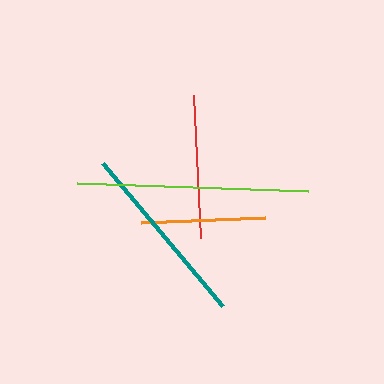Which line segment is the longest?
The lime line is the longest at approximately 231 pixels.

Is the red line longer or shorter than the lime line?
The lime line is longer than the red line.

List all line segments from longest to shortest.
From longest to shortest: lime, teal, red, orange.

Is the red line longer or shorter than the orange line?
The red line is longer than the orange line.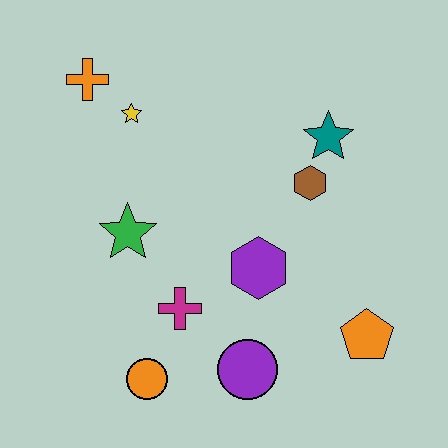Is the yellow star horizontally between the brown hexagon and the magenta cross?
No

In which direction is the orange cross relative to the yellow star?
The orange cross is to the left of the yellow star.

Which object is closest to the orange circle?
The magenta cross is closest to the orange circle.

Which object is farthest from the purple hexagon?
The orange cross is farthest from the purple hexagon.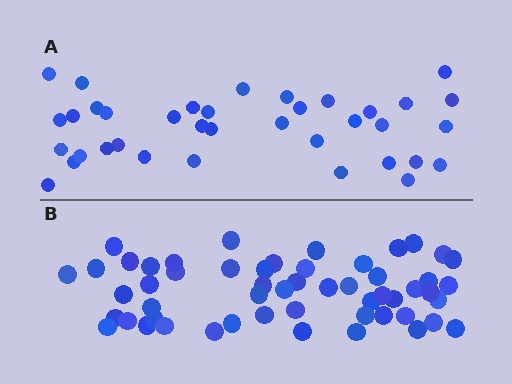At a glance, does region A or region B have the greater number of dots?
Region B (the bottom region) has more dots.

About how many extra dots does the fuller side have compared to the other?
Region B has approximately 15 more dots than region A.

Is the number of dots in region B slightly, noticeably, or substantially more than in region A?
Region B has substantially more. The ratio is roughly 1.5 to 1.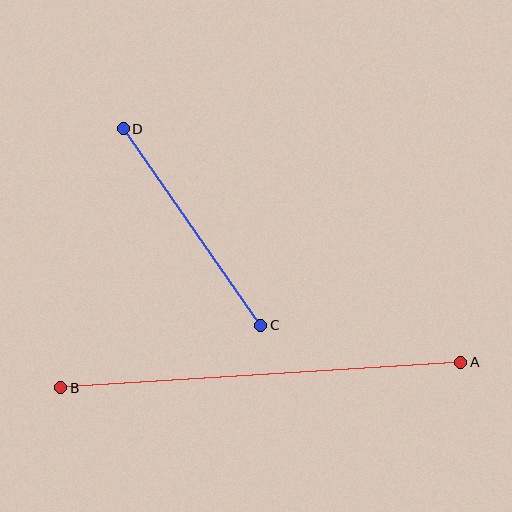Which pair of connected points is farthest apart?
Points A and B are farthest apart.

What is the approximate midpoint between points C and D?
The midpoint is at approximately (192, 227) pixels.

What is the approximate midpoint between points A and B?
The midpoint is at approximately (261, 375) pixels.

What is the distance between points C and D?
The distance is approximately 240 pixels.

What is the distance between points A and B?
The distance is approximately 401 pixels.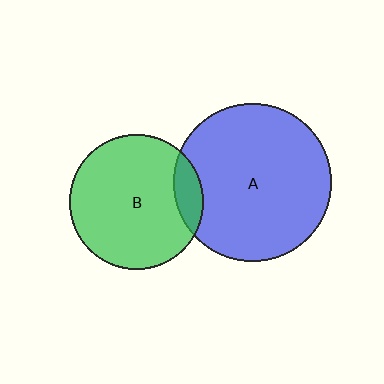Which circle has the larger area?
Circle A (blue).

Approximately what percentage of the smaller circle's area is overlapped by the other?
Approximately 10%.